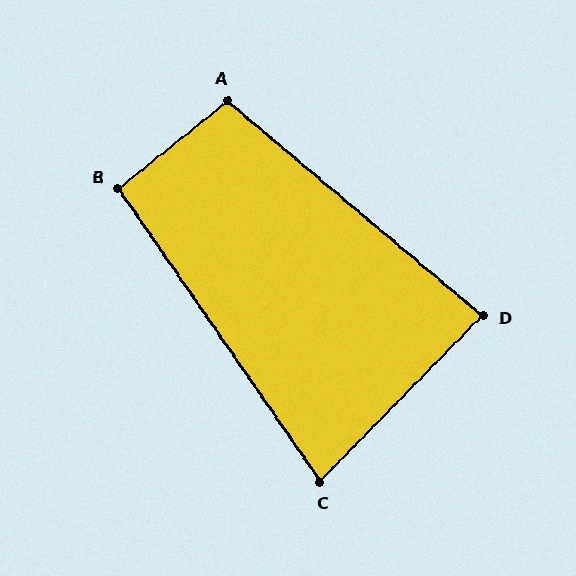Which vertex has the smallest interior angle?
C, at approximately 79 degrees.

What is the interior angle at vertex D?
Approximately 86 degrees (approximately right).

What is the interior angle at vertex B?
Approximately 94 degrees (approximately right).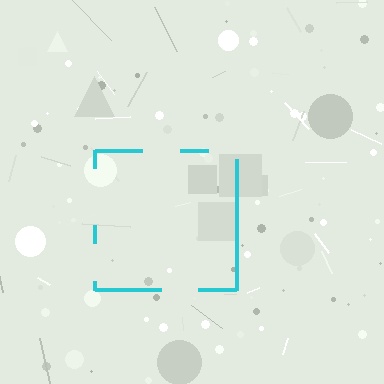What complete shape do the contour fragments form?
The contour fragments form a square.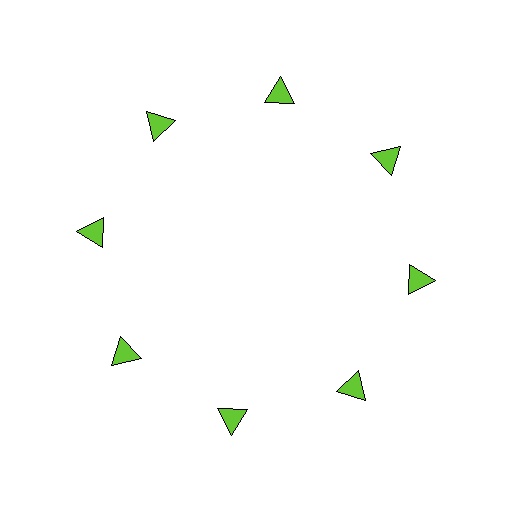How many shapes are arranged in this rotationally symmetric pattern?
There are 8 shapes, arranged in 8 groups of 1.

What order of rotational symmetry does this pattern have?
This pattern has 8-fold rotational symmetry.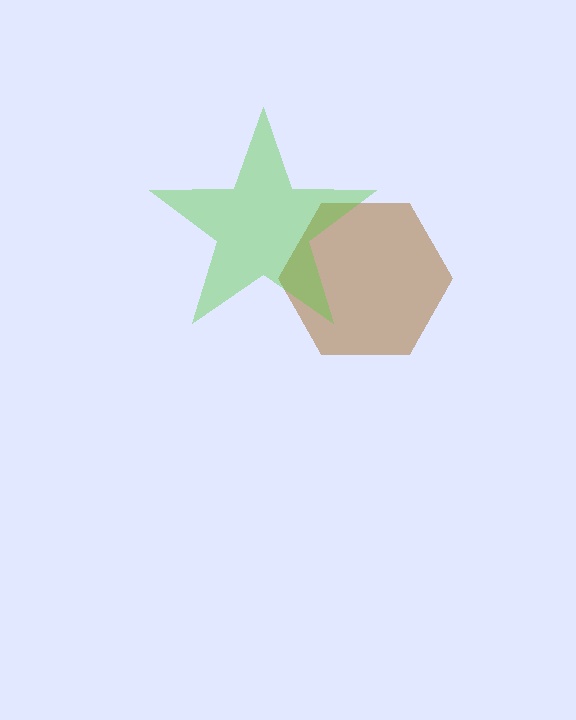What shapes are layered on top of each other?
The layered shapes are: a brown hexagon, a lime star.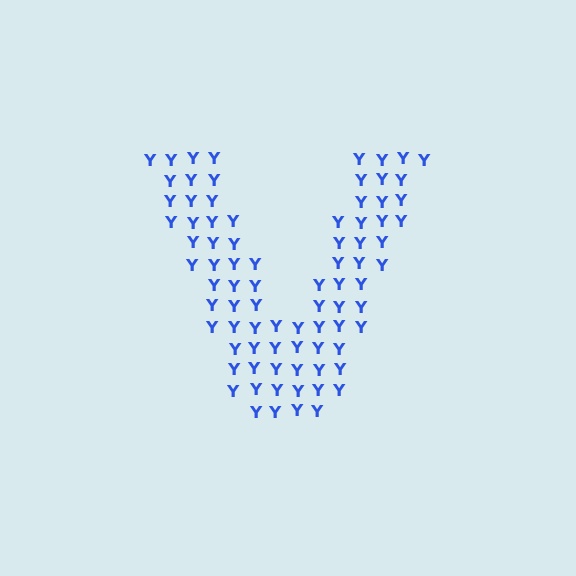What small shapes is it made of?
It is made of small letter Y's.